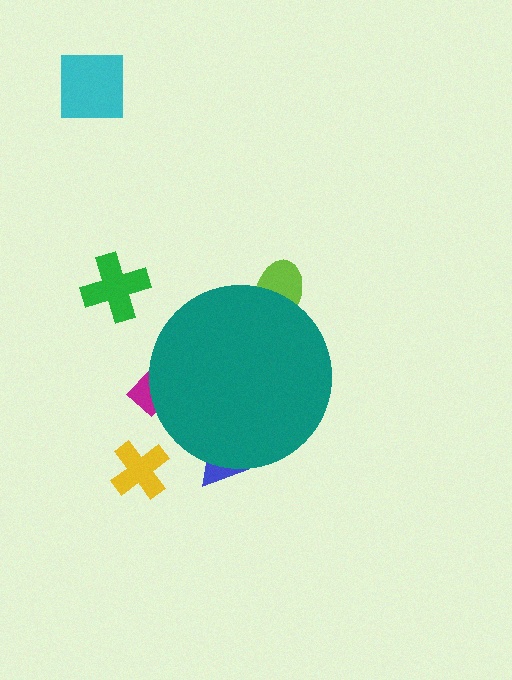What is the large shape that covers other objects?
A teal circle.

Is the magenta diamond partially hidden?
Yes, the magenta diamond is partially hidden behind the teal circle.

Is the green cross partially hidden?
No, the green cross is fully visible.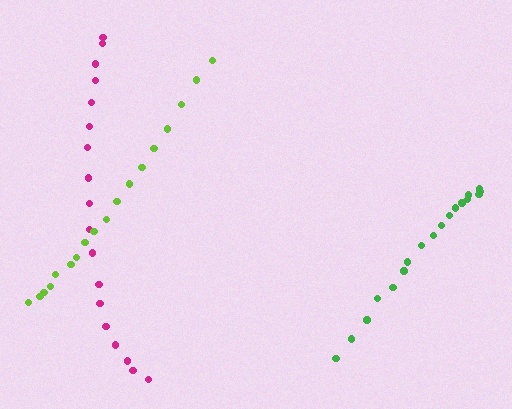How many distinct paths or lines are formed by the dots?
There are 3 distinct paths.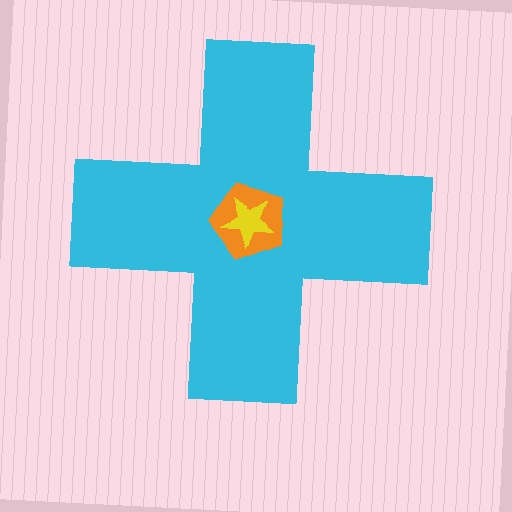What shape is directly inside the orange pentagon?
The yellow star.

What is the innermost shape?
The yellow star.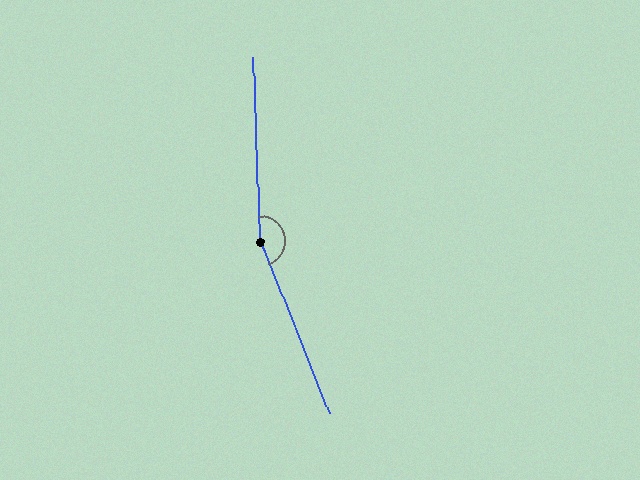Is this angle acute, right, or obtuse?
It is obtuse.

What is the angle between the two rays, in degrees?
Approximately 160 degrees.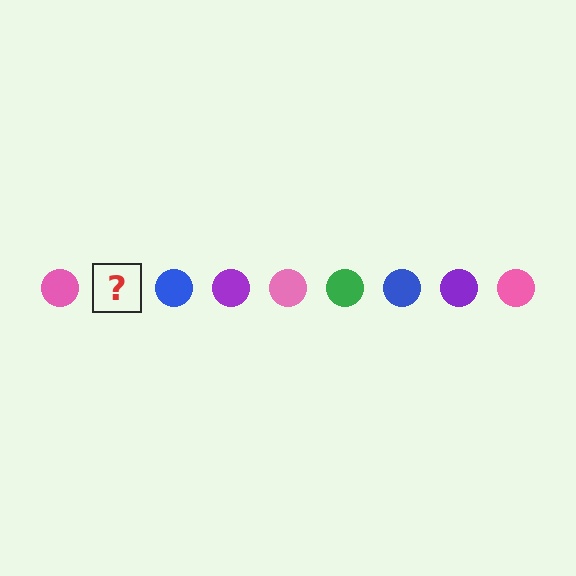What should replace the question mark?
The question mark should be replaced with a green circle.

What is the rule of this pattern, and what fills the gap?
The rule is that the pattern cycles through pink, green, blue, purple circles. The gap should be filled with a green circle.